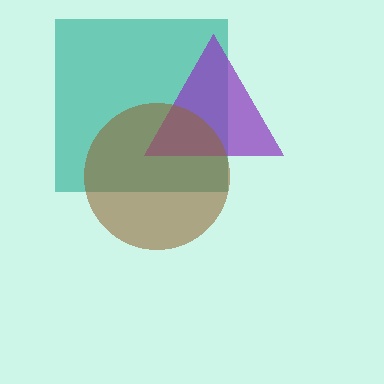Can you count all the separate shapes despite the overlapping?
Yes, there are 3 separate shapes.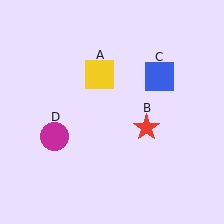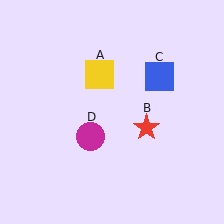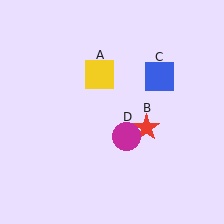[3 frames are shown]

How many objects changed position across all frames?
1 object changed position: magenta circle (object D).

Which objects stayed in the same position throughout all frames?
Yellow square (object A) and red star (object B) and blue square (object C) remained stationary.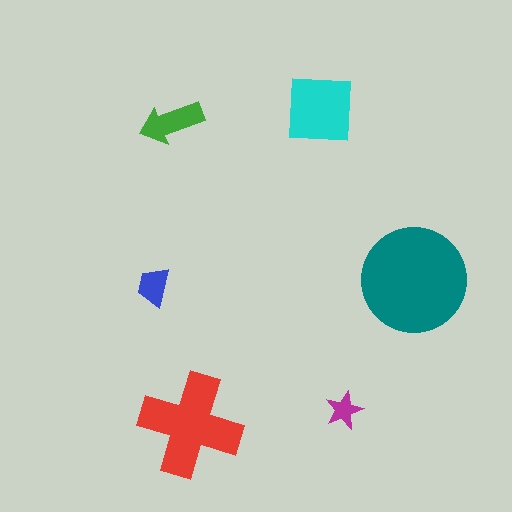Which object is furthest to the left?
The blue trapezoid is leftmost.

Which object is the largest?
The teal circle.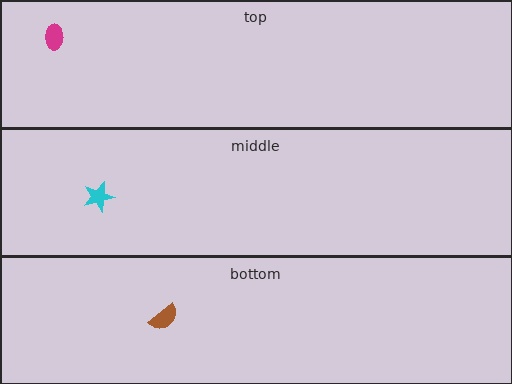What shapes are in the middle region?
The cyan star.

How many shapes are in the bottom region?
1.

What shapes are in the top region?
The magenta ellipse.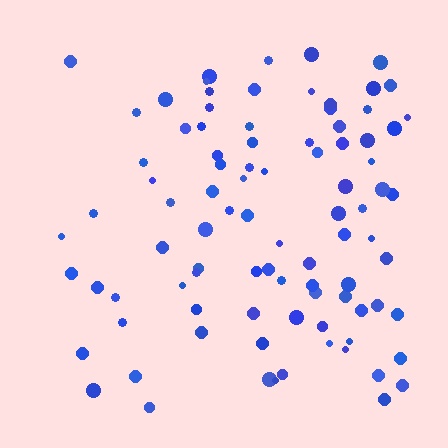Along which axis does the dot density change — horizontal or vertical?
Horizontal.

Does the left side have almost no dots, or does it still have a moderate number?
Still a moderate number, just noticeably fewer than the right.